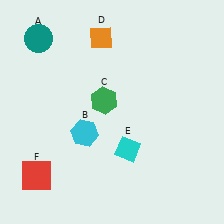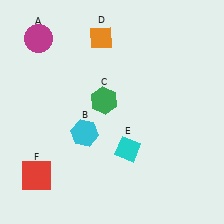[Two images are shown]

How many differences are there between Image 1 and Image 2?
There is 1 difference between the two images.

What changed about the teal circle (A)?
In Image 1, A is teal. In Image 2, it changed to magenta.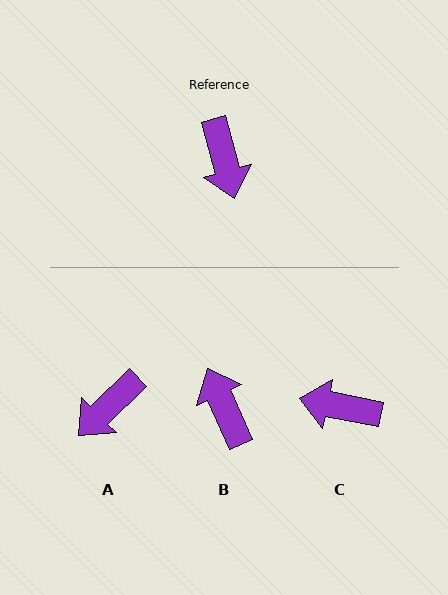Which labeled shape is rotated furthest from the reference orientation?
B, about 171 degrees away.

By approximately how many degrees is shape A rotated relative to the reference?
Approximately 61 degrees clockwise.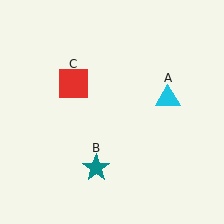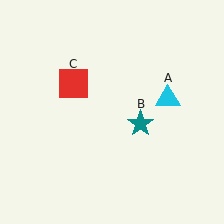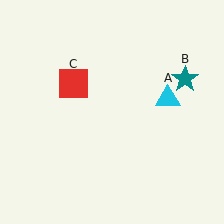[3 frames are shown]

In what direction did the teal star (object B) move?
The teal star (object B) moved up and to the right.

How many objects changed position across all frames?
1 object changed position: teal star (object B).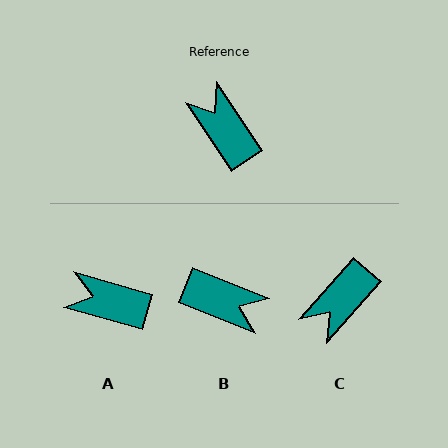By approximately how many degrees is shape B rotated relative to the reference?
Approximately 146 degrees clockwise.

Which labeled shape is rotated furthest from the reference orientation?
B, about 146 degrees away.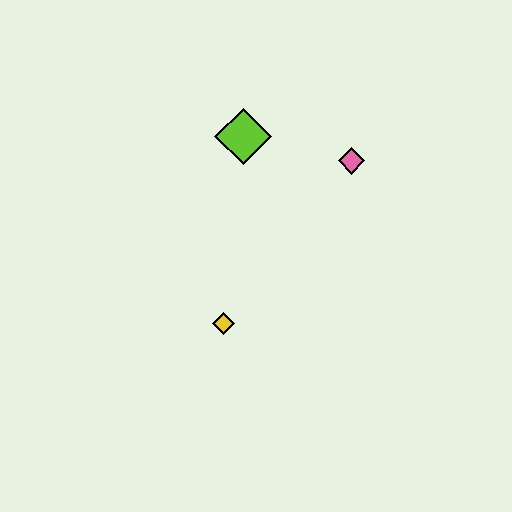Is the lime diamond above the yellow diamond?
Yes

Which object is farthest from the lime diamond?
The yellow diamond is farthest from the lime diamond.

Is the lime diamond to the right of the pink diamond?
No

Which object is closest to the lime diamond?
The pink diamond is closest to the lime diamond.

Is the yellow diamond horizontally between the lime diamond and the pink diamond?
No